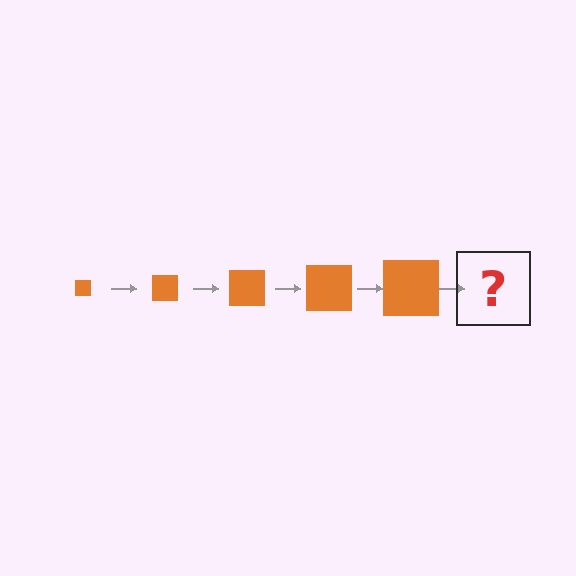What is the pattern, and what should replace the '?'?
The pattern is that the square gets progressively larger each step. The '?' should be an orange square, larger than the previous one.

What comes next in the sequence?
The next element should be an orange square, larger than the previous one.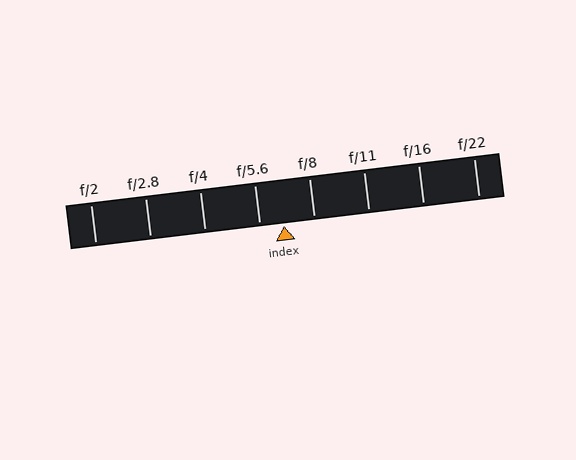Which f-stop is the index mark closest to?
The index mark is closest to f/5.6.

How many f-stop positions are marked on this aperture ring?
There are 8 f-stop positions marked.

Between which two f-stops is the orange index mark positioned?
The index mark is between f/5.6 and f/8.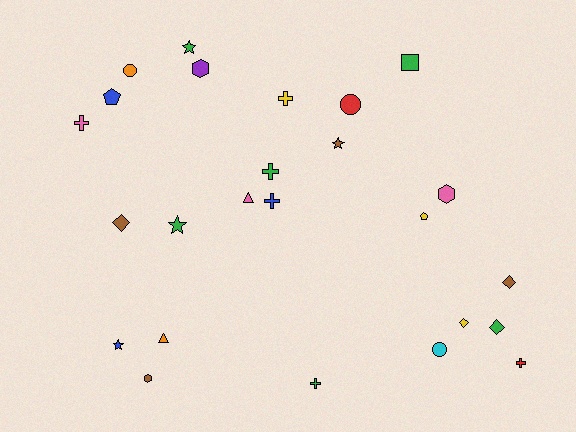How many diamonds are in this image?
There are 4 diamonds.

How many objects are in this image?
There are 25 objects.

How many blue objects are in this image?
There are 3 blue objects.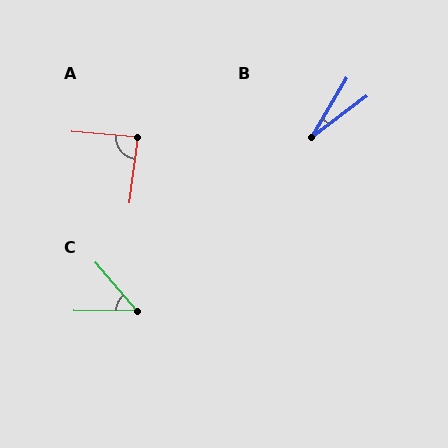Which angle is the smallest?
B, at approximately 22 degrees.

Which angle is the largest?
A, at approximately 88 degrees.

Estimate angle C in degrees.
Approximately 49 degrees.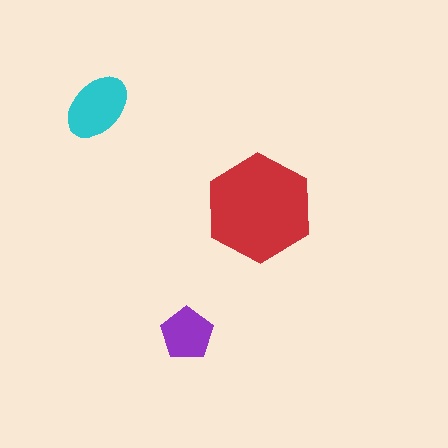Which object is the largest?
The red hexagon.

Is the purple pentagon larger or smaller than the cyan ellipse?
Smaller.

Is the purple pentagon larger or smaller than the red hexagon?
Smaller.